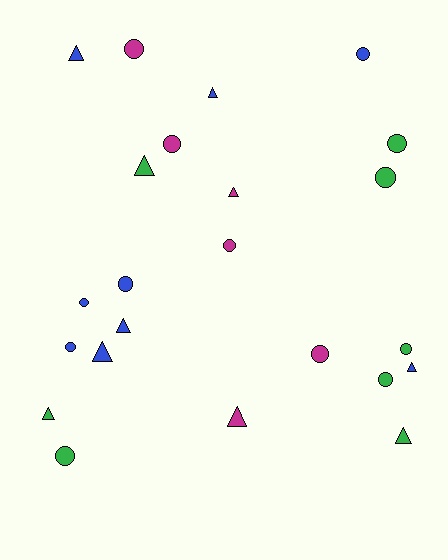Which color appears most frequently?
Blue, with 9 objects.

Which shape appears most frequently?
Circle, with 13 objects.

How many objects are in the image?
There are 23 objects.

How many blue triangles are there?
There are 5 blue triangles.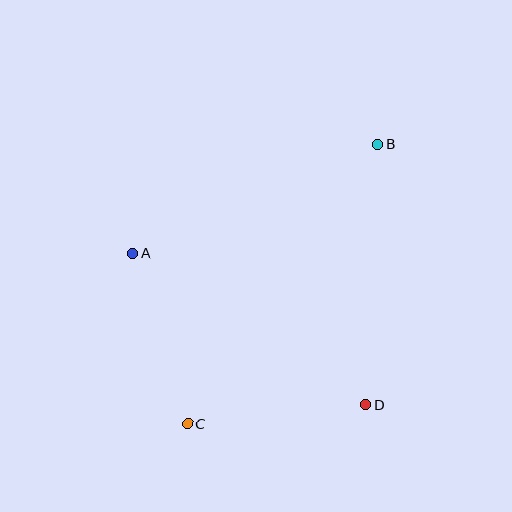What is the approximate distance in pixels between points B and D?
The distance between B and D is approximately 261 pixels.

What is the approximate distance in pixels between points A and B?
The distance between A and B is approximately 268 pixels.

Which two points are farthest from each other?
Points B and C are farthest from each other.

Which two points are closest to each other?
Points A and C are closest to each other.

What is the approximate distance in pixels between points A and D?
The distance between A and D is approximately 278 pixels.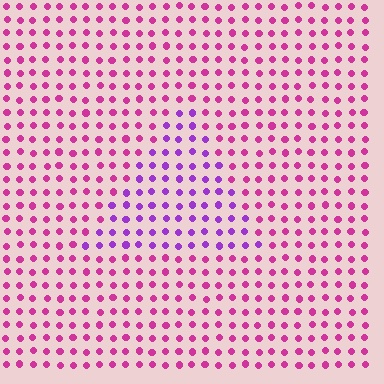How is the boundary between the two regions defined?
The boundary is defined purely by a slight shift in hue (about 39 degrees). Spacing, size, and orientation are identical on both sides.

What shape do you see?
I see a triangle.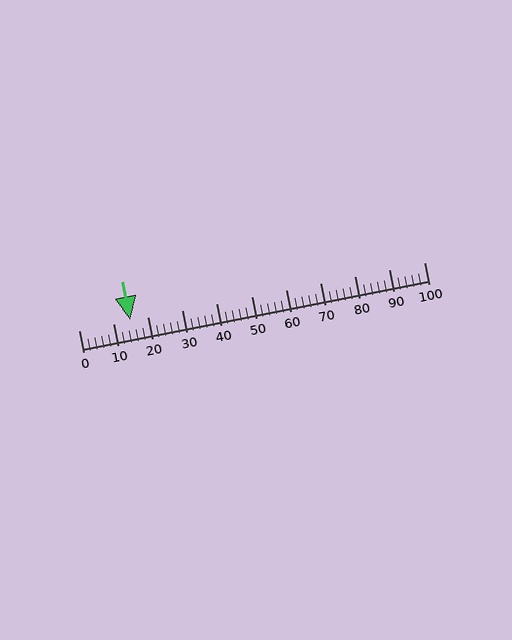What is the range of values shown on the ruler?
The ruler shows values from 0 to 100.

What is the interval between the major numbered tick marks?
The major tick marks are spaced 10 units apart.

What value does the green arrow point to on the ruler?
The green arrow points to approximately 15.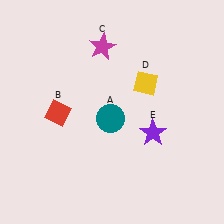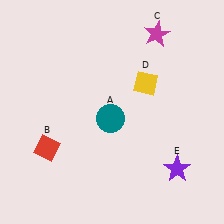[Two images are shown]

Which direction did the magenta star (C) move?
The magenta star (C) moved right.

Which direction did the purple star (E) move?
The purple star (E) moved down.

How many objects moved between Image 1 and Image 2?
3 objects moved between the two images.